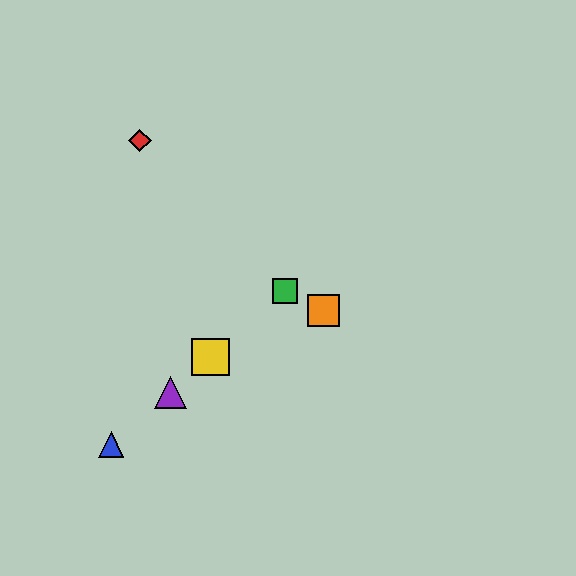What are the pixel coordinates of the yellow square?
The yellow square is at (211, 357).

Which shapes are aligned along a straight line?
The blue triangle, the green square, the yellow square, the purple triangle are aligned along a straight line.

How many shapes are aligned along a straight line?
4 shapes (the blue triangle, the green square, the yellow square, the purple triangle) are aligned along a straight line.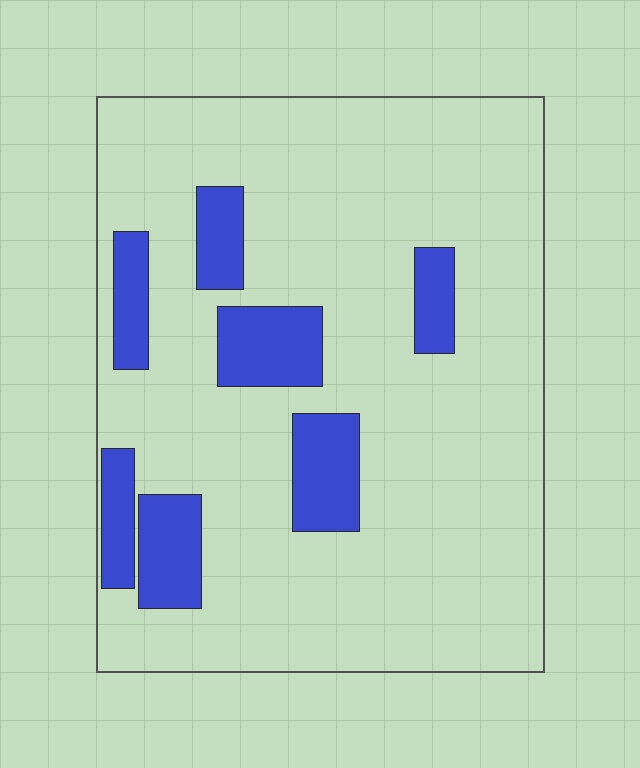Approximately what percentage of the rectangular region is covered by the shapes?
Approximately 15%.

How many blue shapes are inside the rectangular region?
7.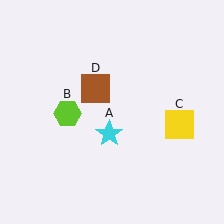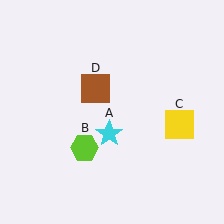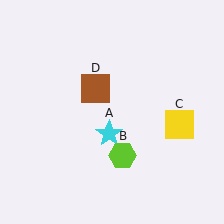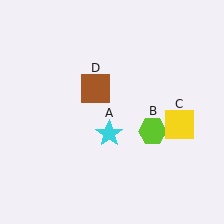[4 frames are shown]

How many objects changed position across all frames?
1 object changed position: lime hexagon (object B).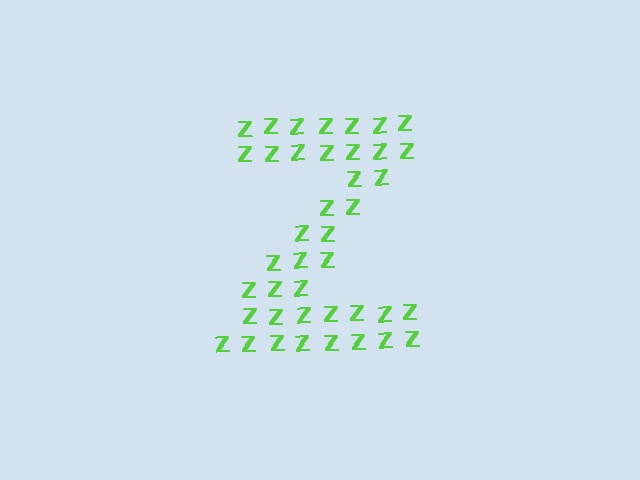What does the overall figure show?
The overall figure shows the letter Z.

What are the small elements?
The small elements are letter Z's.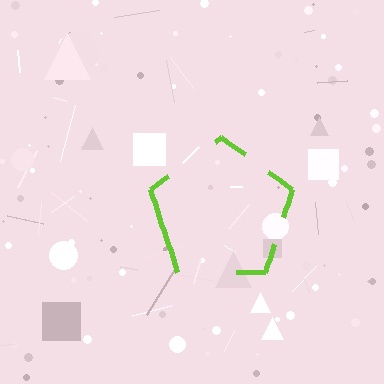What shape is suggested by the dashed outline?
The dashed outline suggests a pentagon.